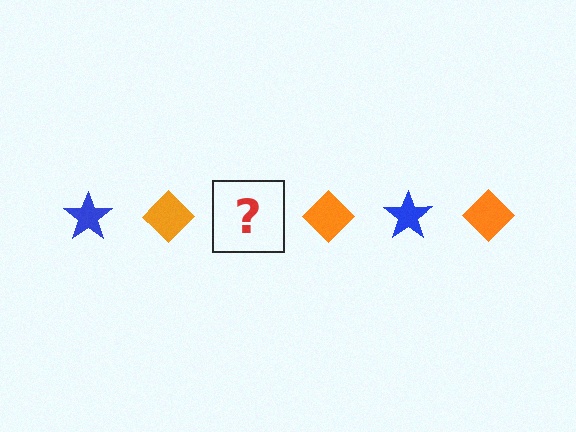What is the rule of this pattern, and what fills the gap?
The rule is that the pattern alternates between blue star and orange diamond. The gap should be filled with a blue star.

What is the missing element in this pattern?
The missing element is a blue star.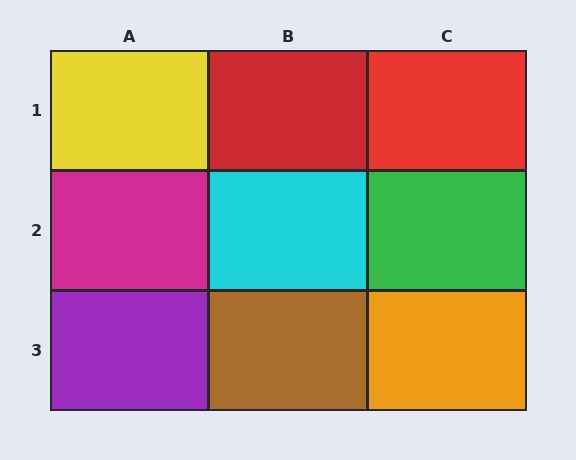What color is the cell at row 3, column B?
Brown.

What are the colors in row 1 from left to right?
Yellow, red, red.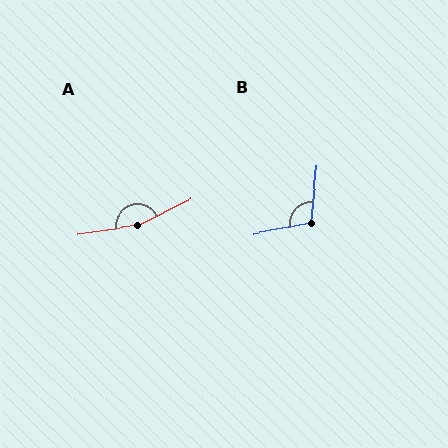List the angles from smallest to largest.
B (107°), A (162°).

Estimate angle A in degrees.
Approximately 162 degrees.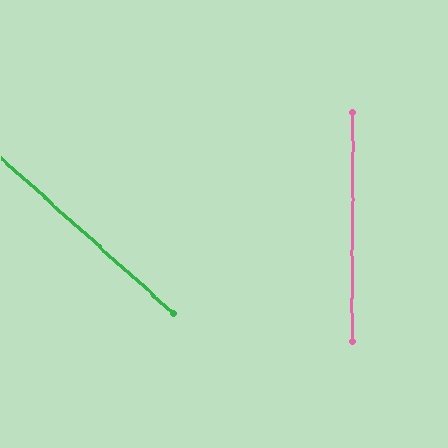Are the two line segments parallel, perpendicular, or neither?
Neither parallel nor perpendicular — they differ by about 48°.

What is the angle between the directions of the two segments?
Approximately 48 degrees.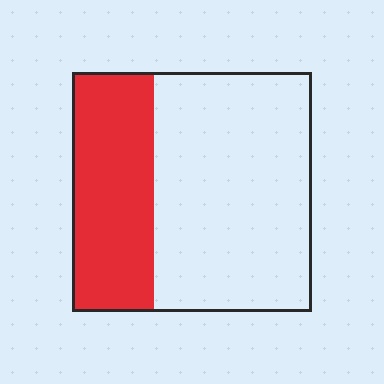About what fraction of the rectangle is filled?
About one third (1/3).